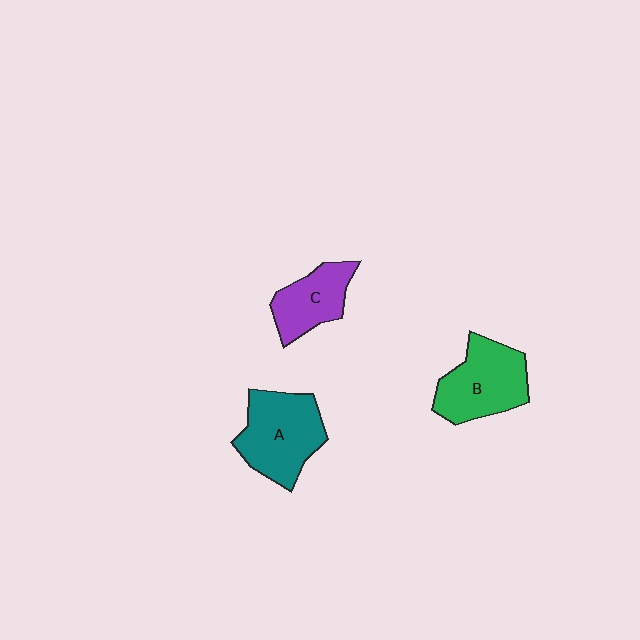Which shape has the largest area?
Shape A (teal).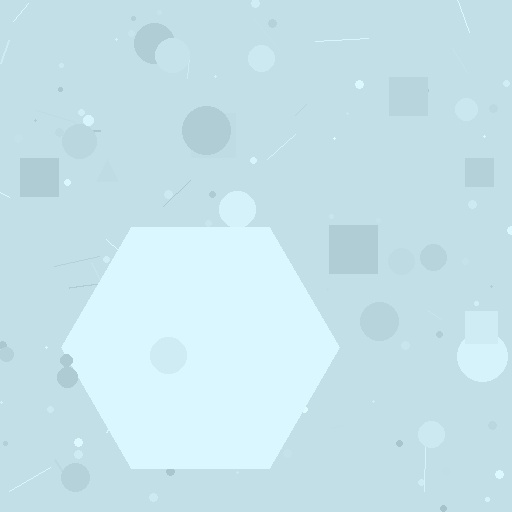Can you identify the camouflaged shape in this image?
The camouflaged shape is a hexagon.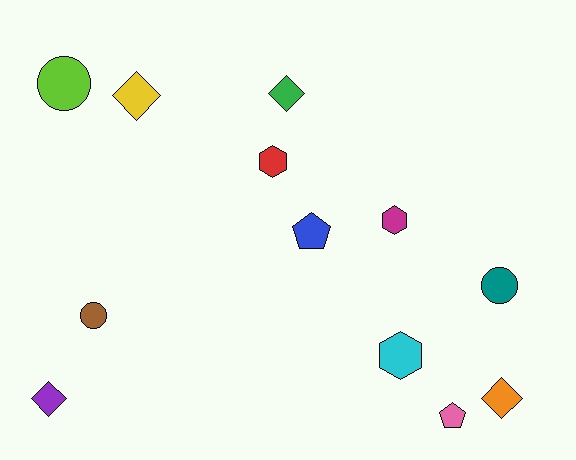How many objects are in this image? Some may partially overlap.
There are 12 objects.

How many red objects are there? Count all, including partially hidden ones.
There is 1 red object.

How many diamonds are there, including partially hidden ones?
There are 4 diamonds.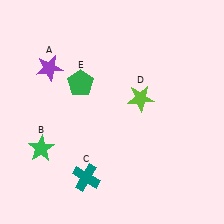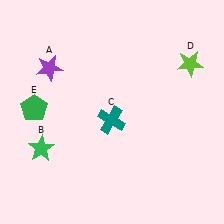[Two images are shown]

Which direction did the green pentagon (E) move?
The green pentagon (E) moved left.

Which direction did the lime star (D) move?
The lime star (D) moved right.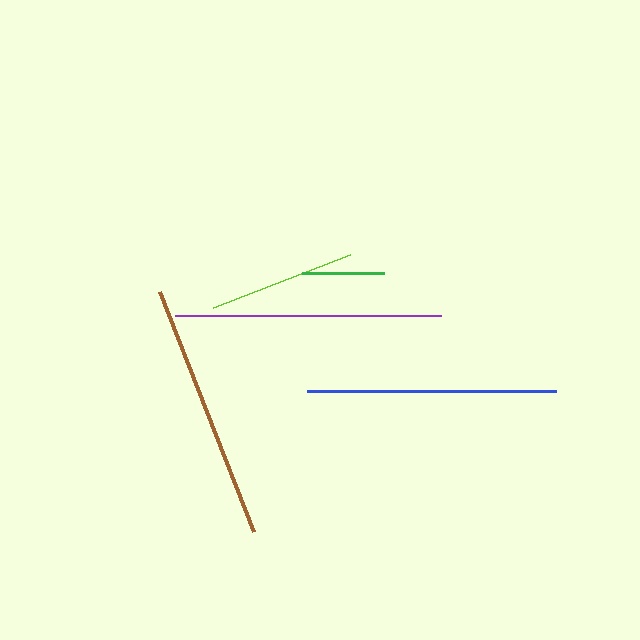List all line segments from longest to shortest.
From longest to shortest: purple, brown, blue, lime, green.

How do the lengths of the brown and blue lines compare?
The brown and blue lines are approximately the same length.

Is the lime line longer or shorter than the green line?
The lime line is longer than the green line.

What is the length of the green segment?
The green segment is approximately 82 pixels long.